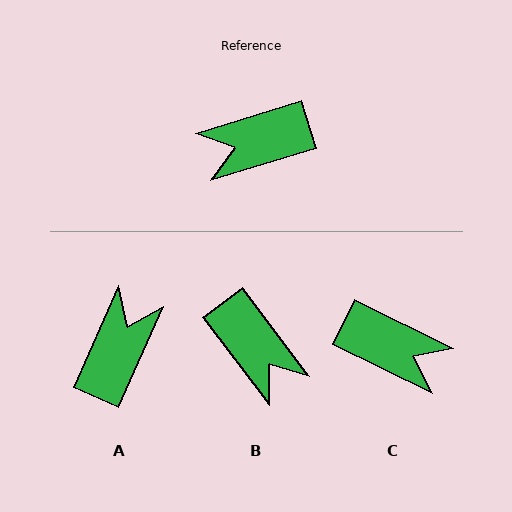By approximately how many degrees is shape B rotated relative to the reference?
Approximately 110 degrees counter-clockwise.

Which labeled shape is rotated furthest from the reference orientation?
C, about 137 degrees away.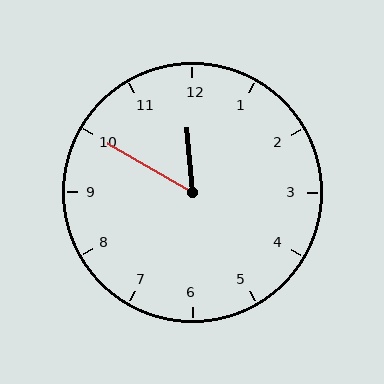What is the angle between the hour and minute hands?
Approximately 55 degrees.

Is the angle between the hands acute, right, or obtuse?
It is acute.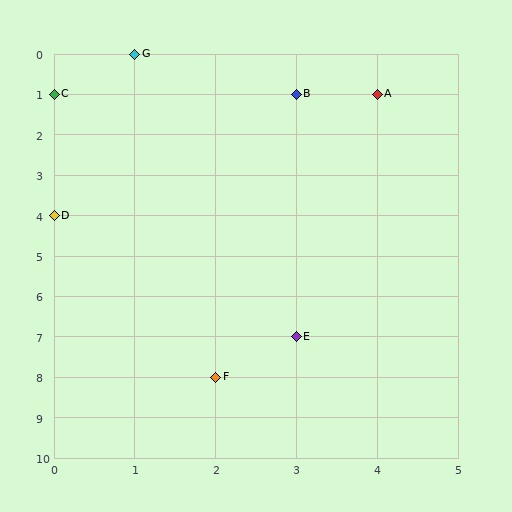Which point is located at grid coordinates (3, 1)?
Point B is at (3, 1).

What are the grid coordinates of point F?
Point F is at grid coordinates (2, 8).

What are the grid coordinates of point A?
Point A is at grid coordinates (4, 1).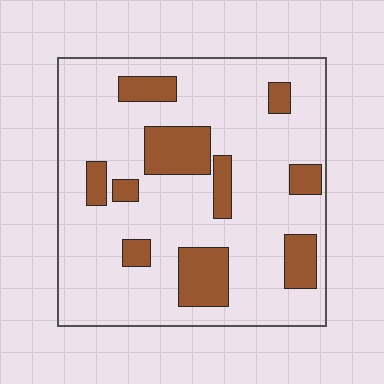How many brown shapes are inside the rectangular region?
10.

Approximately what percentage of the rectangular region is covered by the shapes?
Approximately 20%.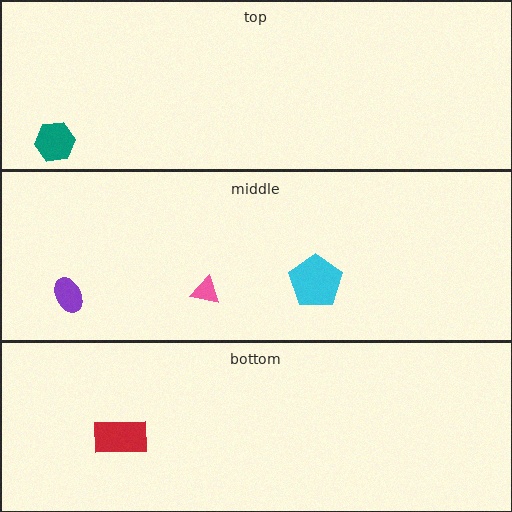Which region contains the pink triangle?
The middle region.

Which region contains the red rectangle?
The bottom region.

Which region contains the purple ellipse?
The middle region.